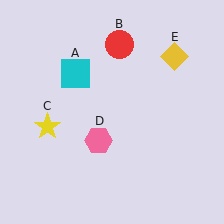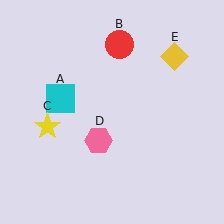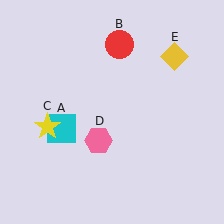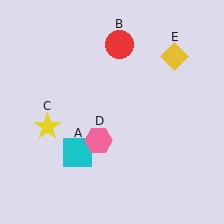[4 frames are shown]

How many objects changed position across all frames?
1 object changed position: cyan square (object A).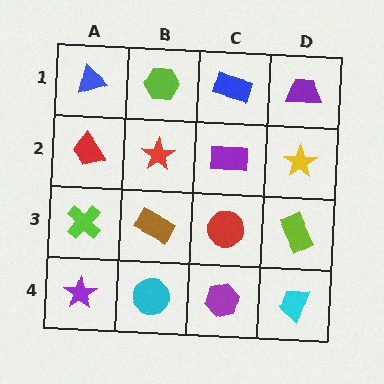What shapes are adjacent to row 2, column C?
A blue rectangle (row 1, column C), a red circle (row 3, column C), a red star (row 2, column B), a yellow star (row 2, column D).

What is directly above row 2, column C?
A blue rectangle.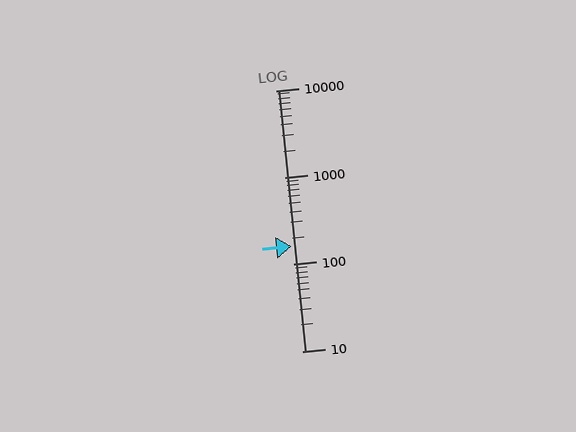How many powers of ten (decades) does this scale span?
The scale spans 3 decades, from 10 to 10000.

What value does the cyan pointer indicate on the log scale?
The pointer indicates approximately 160.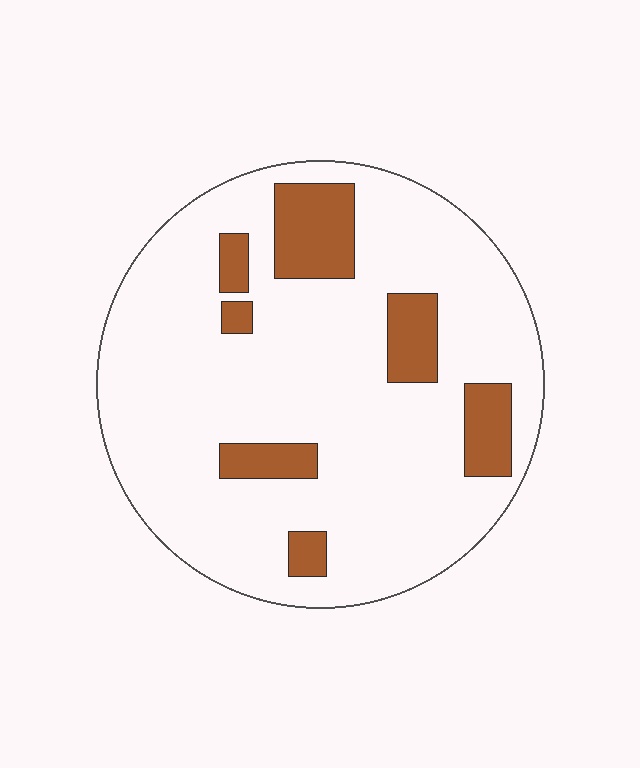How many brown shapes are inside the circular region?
7.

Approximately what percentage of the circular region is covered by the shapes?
Approximately 15%.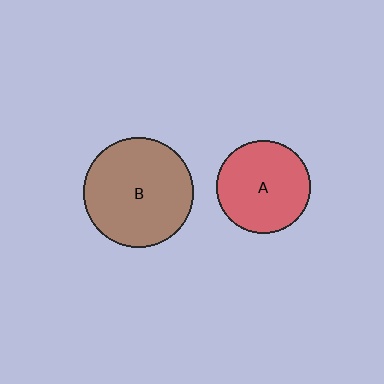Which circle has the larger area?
Circle B (brown).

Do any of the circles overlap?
No, none of the circles overlap.